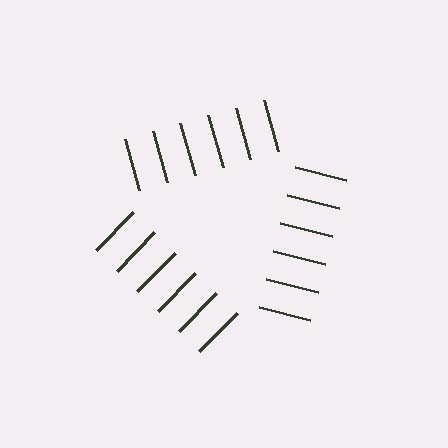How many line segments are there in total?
18 — 6 along each of the 3 edges.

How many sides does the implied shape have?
3 sides — the line-ends trace a triangle.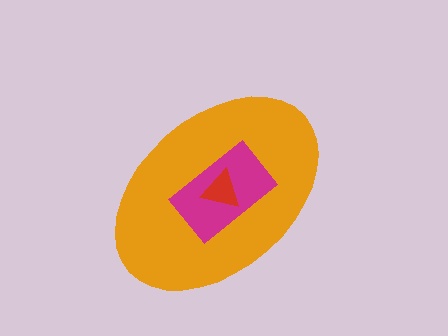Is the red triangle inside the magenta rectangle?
Yes.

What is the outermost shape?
The orange ellipse.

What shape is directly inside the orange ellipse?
The magenta rectangle.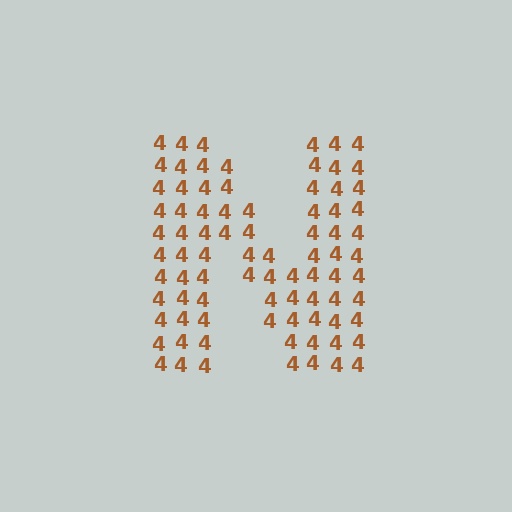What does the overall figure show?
The overall figure shows the letter N.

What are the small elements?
The small elements are digit 4's.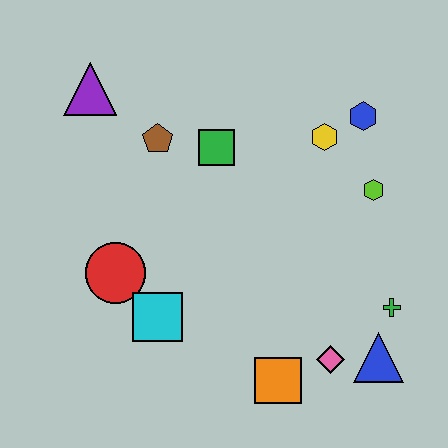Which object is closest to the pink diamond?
The blue triangle is closest to the pink diamond.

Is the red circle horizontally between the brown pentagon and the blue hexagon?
No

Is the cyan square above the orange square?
Yes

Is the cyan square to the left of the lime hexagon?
Yes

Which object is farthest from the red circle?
The blue hexagon is farthest from the red circle.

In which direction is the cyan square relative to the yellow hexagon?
The cyan square is below the yellow hexagon.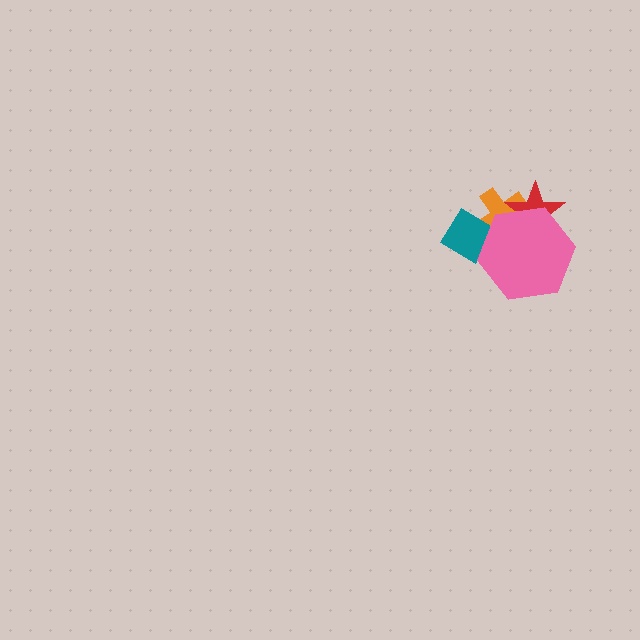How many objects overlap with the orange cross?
3 objects overlap with the orange cross.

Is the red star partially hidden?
Yes, it is partially covered by another shape.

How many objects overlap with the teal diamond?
2 objects overlap with the teal diamond.